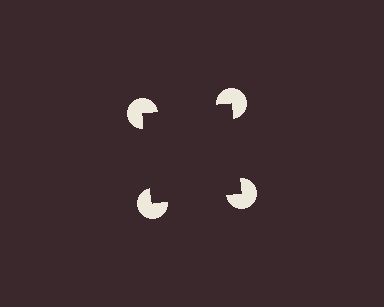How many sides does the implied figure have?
4 sides.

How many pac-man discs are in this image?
There are 4 — one at each vertex of the illusory square.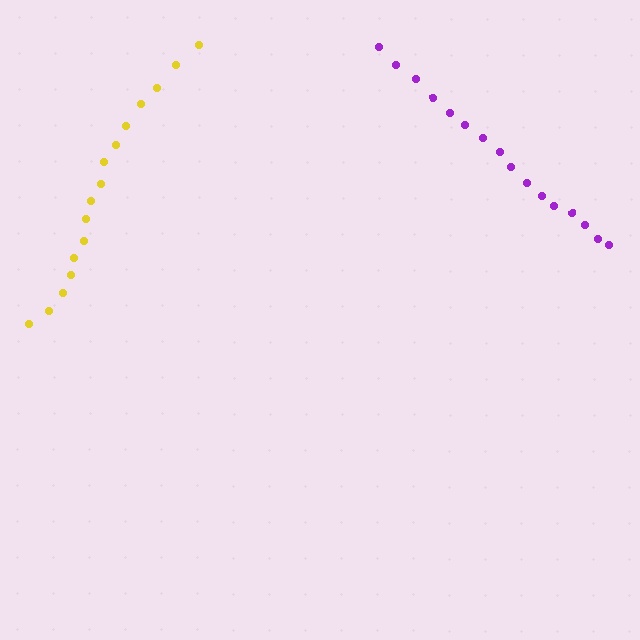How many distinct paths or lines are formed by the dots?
There are 2 distinct paths.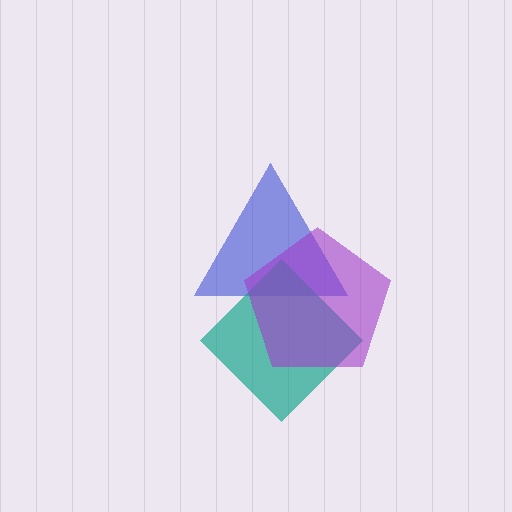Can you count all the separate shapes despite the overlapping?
Yes, there are 3 separate shapes.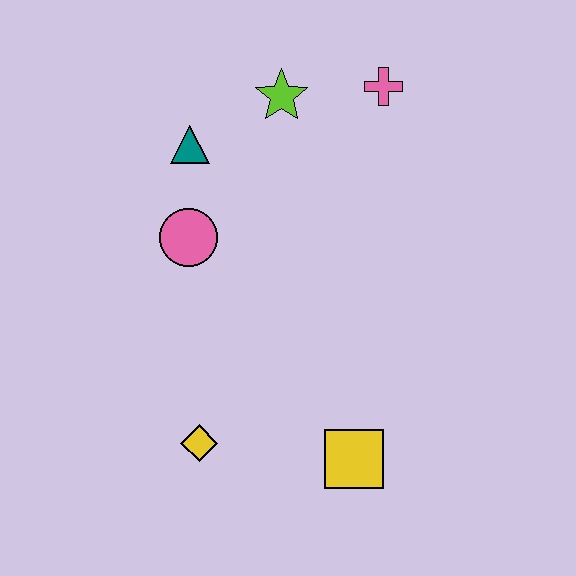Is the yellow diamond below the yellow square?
No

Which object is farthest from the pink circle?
The yellow square is farthest from the pink circle.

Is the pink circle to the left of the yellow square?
Yes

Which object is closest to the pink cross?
The lime star is closest to the pink cross.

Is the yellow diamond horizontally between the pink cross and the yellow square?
No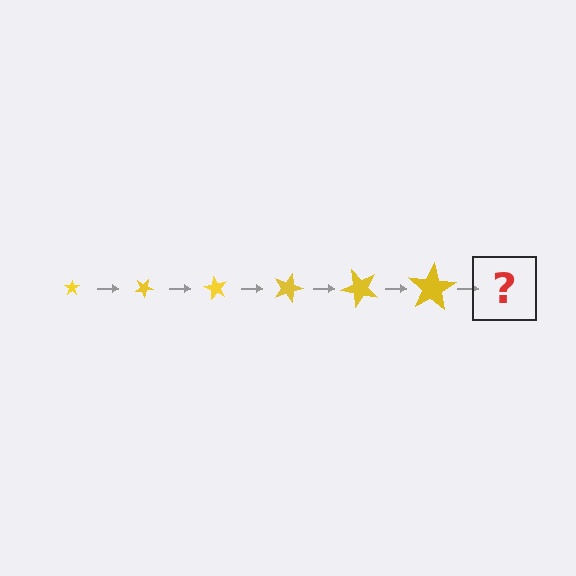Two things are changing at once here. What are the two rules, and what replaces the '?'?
The two rules are that the star grows larger each step and it rotates 30 degrees each step. The '?' should be a star, larger than the previous one and rotated 180 degrees from the start.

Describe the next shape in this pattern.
It should be a star, larger than the previous one and rotated 180 degrees from the start.